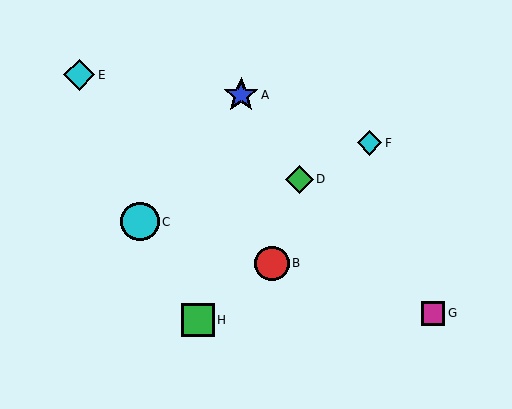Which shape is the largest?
The cyan circle (labeled C) is the largest.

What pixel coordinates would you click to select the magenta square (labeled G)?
Click at (433, 313) to select the magenta square G.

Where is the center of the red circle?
The center of the red circle is at (272, 263).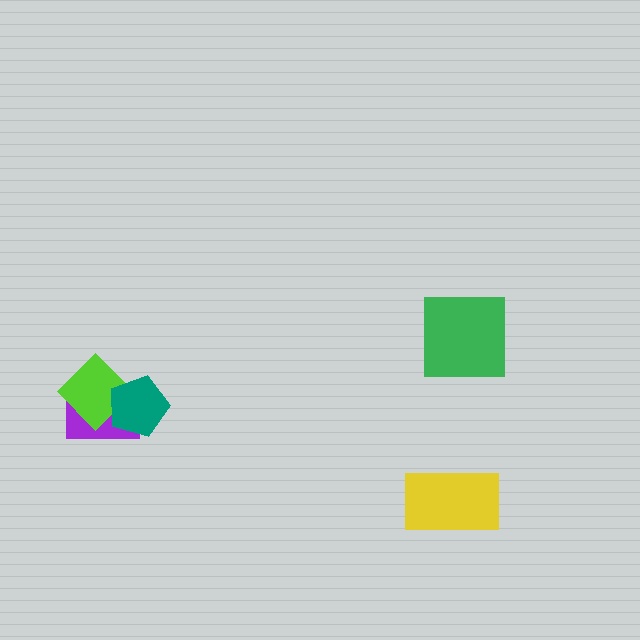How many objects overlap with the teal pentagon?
2 objects overlap with the teal pentagon.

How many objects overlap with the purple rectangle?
2 objects overlap with the purple rectangle.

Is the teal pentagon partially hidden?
No, no other shape covers it.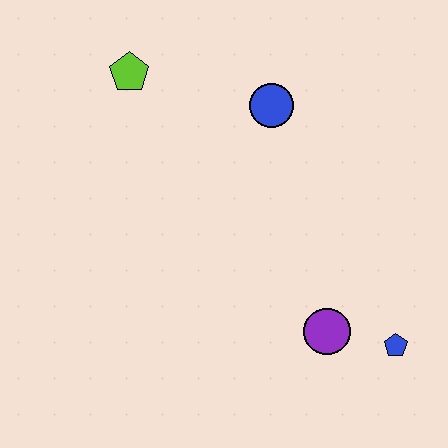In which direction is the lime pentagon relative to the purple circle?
The lime pentagon is above the purple circle.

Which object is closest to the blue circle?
The lime pentagon is closest to the blue circle.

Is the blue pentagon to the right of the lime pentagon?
Yes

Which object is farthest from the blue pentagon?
The lime pentagon is farthest from the blue pentagon.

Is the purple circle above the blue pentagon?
Yes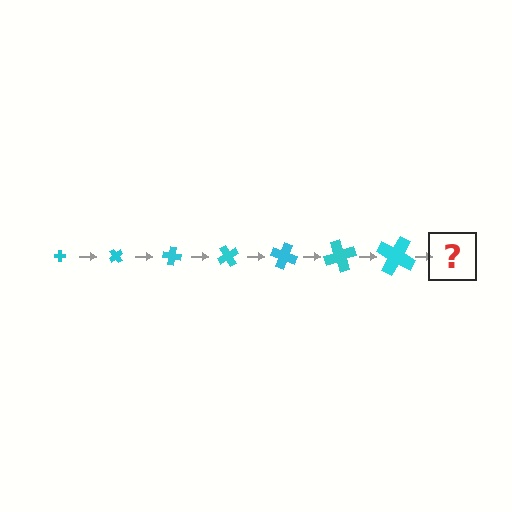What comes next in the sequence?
The next element should be a cross, larger than the previous one and rotated 350 degrees from the start.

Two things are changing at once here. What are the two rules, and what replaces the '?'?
The two rules are that the cross grows larger each step and it rotates 50 degrees each step. The '?' should be a cross, larger than the previous one and rotated 350 degrees from the start.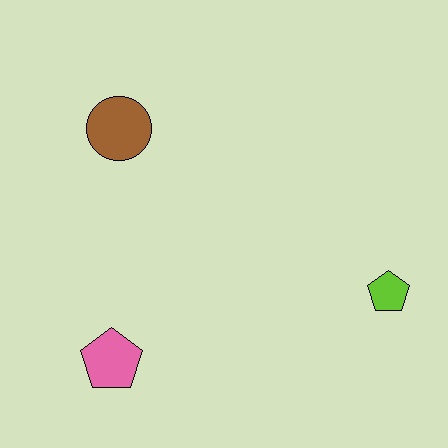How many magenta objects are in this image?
There are no magenta objects.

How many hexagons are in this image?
There are no hexagons.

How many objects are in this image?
There are 3 objects.